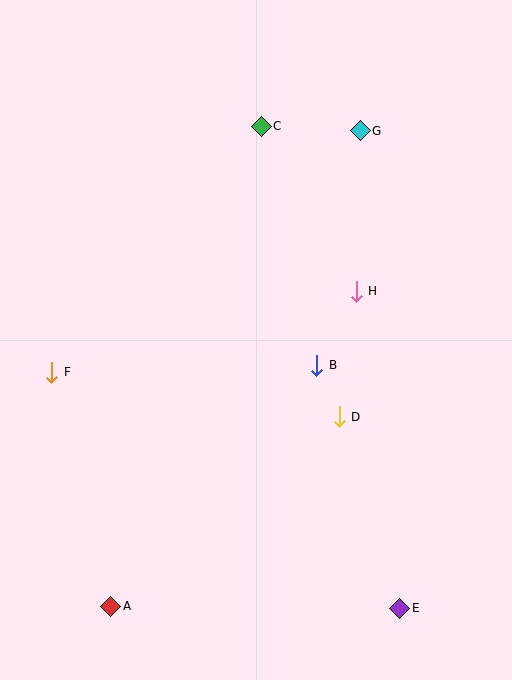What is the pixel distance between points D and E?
The distance between D and E is 200 pixels.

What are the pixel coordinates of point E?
Point E is at (400, 608).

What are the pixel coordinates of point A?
Point A is at (111, 606).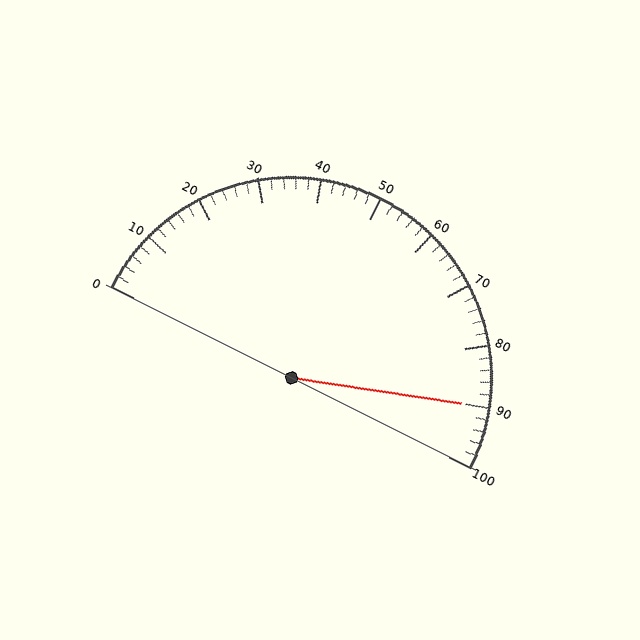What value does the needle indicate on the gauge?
The needle indicates approximately 90.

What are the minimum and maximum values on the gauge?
The gauge ranges from 0 to 100.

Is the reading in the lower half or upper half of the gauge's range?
The reading is in the upper half of the range (0 to 100).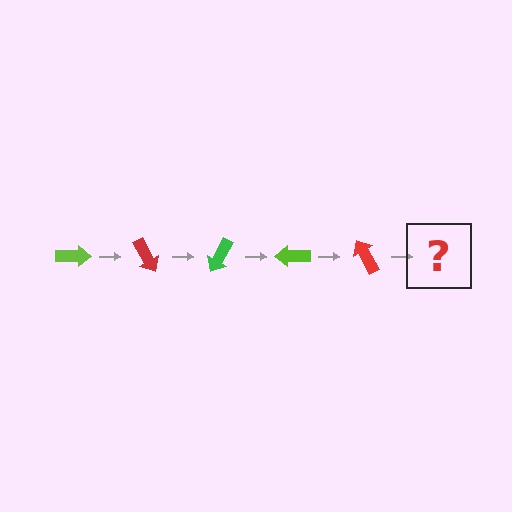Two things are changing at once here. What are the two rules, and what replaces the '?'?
The two rules are that it rotates 60 degrees each step and the color cycles through lime, red, and green. The '?' should be a green arrow, rotated 300 degrees from the start.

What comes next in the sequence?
The next element should be a green arrow, rotated 300 degrees from the start.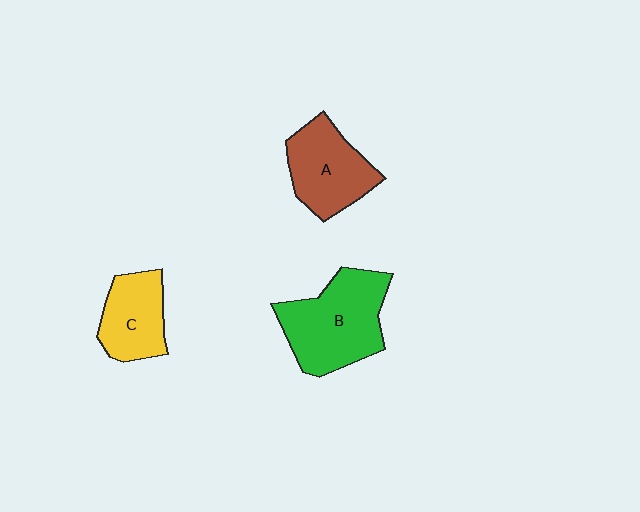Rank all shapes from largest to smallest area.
From largest to smallest: B (green), A (brown), C (yellow).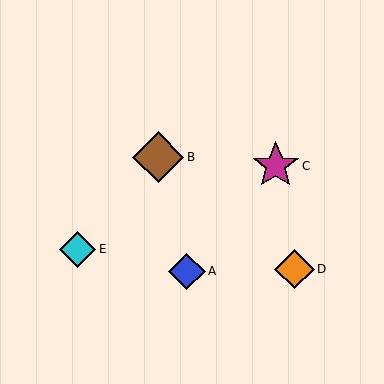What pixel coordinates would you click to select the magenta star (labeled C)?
Click at (276, 166) to select the magenta star C.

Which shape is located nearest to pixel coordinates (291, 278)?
The orange diamond (labeled D) at (294, 269) is nearest to that location.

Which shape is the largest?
The brown diamond (labeled B) is the largest.